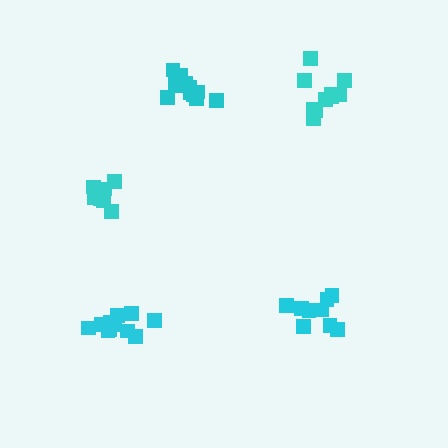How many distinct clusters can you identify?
There are 5 distinct clusters.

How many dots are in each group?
Group 1: 11 dots, Group 2: 13 dots, Group 3: 10 dots, Group 4: 9 dots, Group 5: 9 dots (52 total).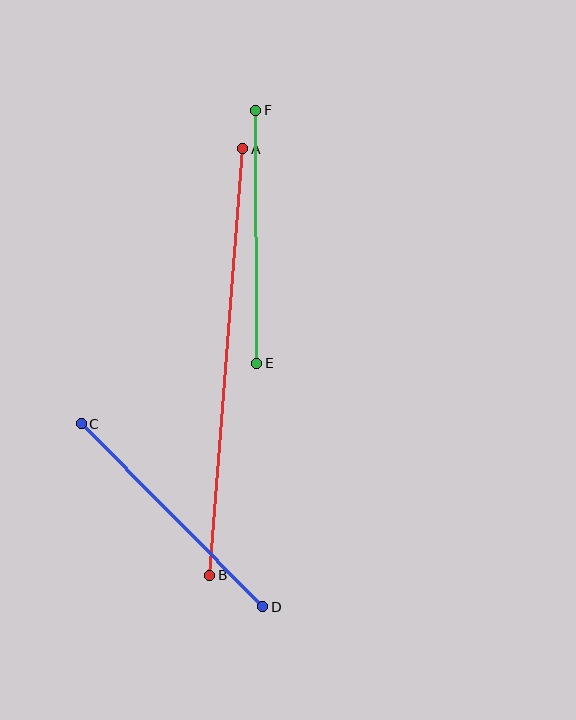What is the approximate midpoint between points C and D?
The midpoint is at approximately (172, 515) pixels.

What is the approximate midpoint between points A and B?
The midpoint is at approximately (226, 362) pixels.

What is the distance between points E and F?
The distance is approximately 253 pixels.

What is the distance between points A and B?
The distance is approximately 428 pixels.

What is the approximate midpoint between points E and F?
The midpoint is at approximately (256, 237) pixels.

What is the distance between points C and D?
The distance is approximately 258 pixels.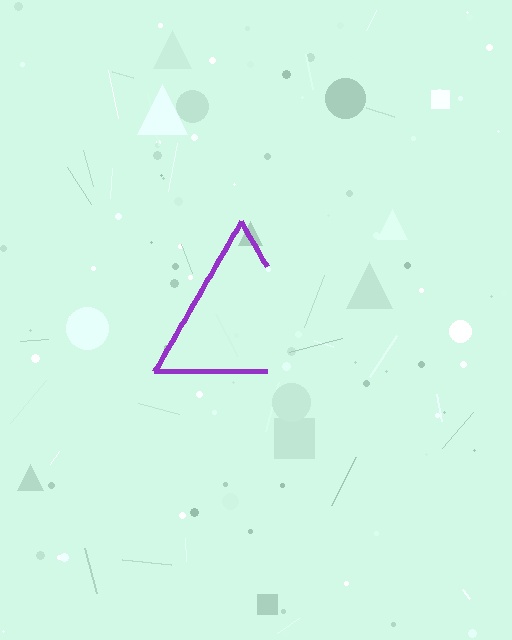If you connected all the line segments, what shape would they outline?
They would outline a triangle.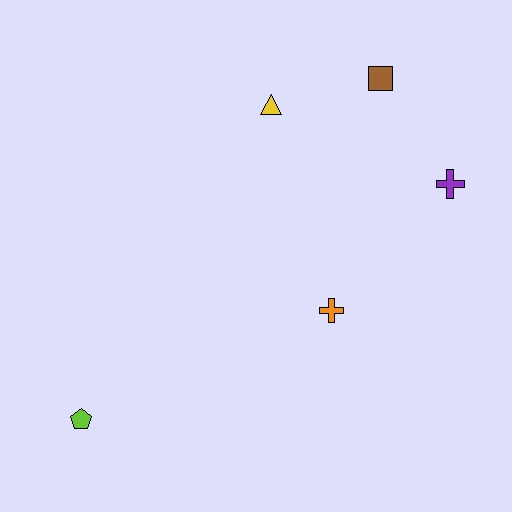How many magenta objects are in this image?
There are no magenta objects.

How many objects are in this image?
There are 5 objects.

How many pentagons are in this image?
There is 1 pentagon.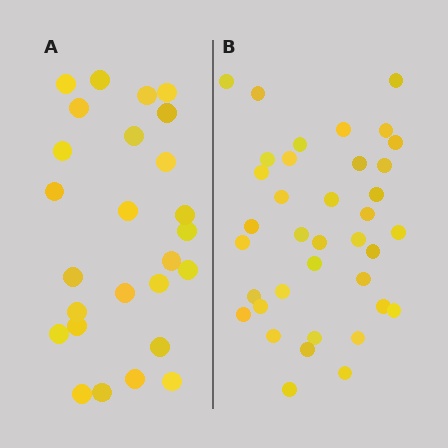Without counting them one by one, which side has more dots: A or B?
Region B (the right region) has more dots.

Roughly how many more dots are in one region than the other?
Region B has roughly 12 or so more dots than region A.